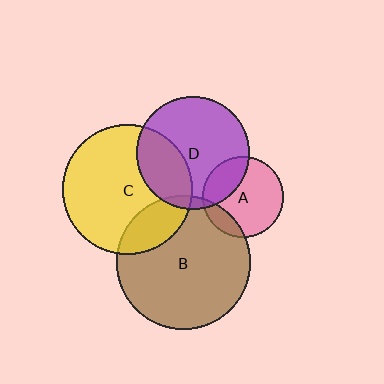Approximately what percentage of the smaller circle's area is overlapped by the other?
Approximately 20%.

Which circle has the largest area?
Circle B (brown).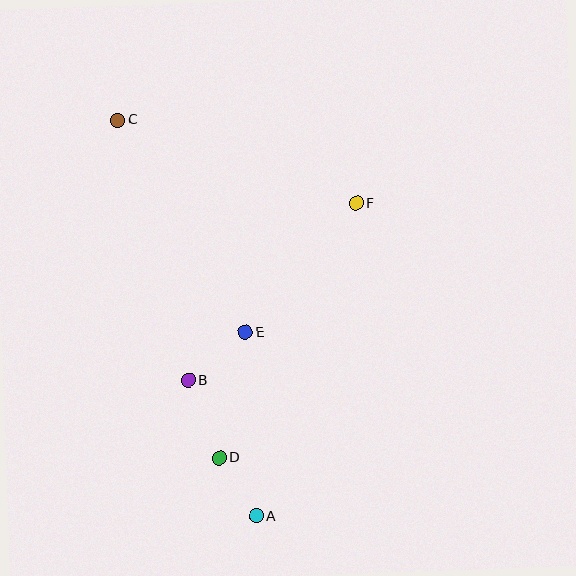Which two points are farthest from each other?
Points A and C are farthest from each other.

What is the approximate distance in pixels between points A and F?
The distance between A and F is approximately 328 pixels.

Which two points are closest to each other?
Points A and D are closest to each other.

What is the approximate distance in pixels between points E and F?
The distance between E and F is approximately 170 pixels.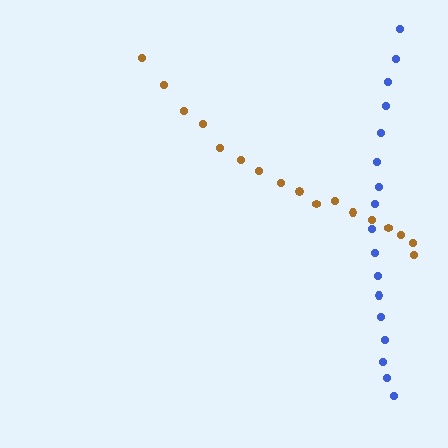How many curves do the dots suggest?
There are 2 distinct paths.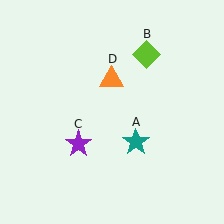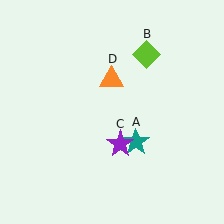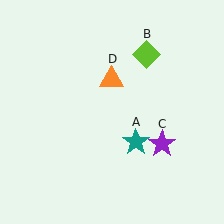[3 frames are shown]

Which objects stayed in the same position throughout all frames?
Teal star (object A) and lime diamond (object B) and orange triangle (object D) remained stationary.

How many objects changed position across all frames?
1 object changed position: purple star (object C).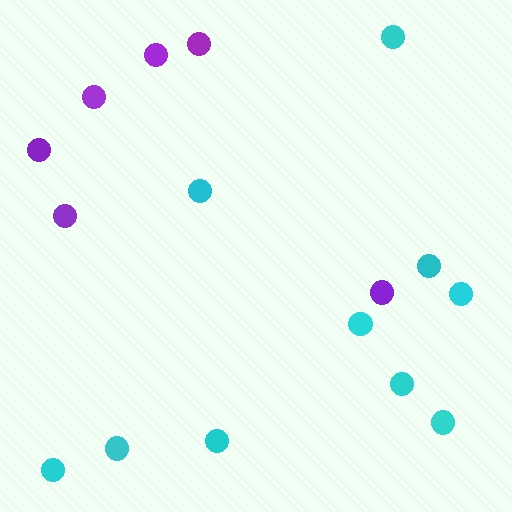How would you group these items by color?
There are 2 groups: one group of purple circles (6) and one group of cyan circles (10).